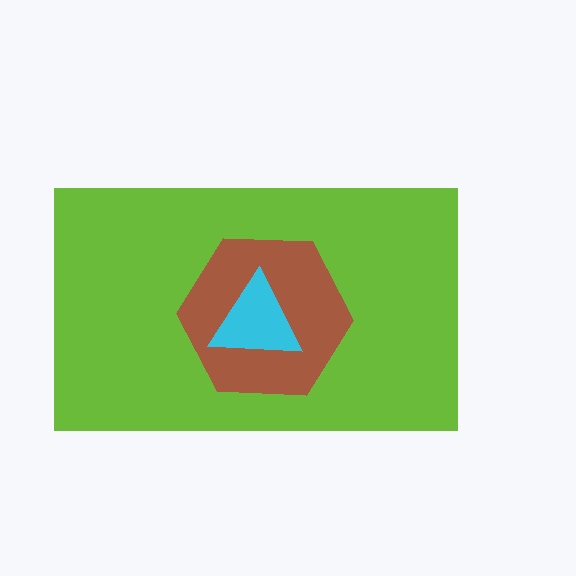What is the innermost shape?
The cyan triangle.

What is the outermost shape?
The lime rectangle.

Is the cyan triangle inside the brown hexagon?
Yes.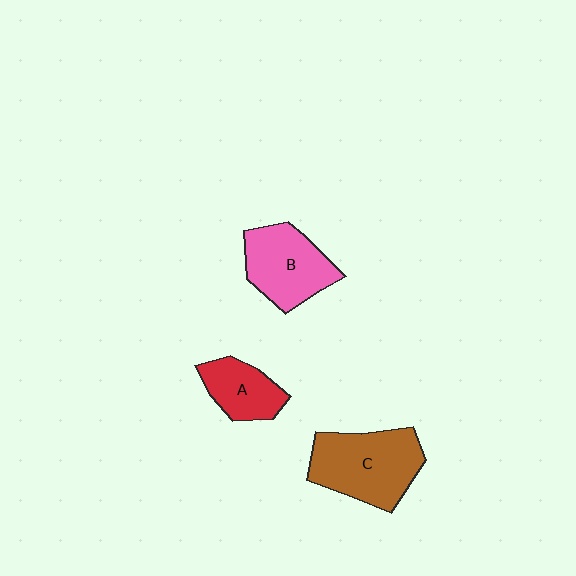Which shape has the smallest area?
Shape A (red).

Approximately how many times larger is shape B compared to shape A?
Approximately 1.5 times.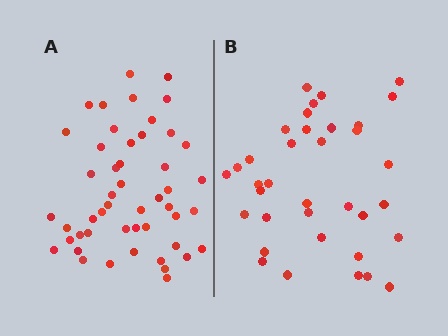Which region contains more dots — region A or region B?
Region A (the left region) has more dots.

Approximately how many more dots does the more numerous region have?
Region A has approximately 15 more dots than region B.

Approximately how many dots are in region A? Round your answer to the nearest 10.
About 50 dots. (The exact count is 49, which rounds to 50.)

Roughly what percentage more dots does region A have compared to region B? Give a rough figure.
About 35% more.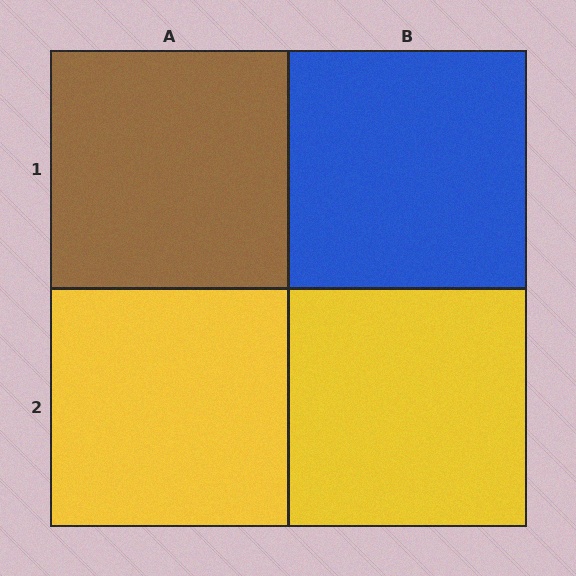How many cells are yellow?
2 cells are yellow.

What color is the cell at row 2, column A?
Yellow.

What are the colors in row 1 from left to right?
Brown, blue.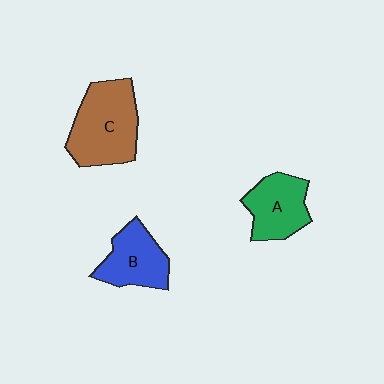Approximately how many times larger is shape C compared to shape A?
Approximately 1.4 times.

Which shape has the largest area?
Shape C (brown).